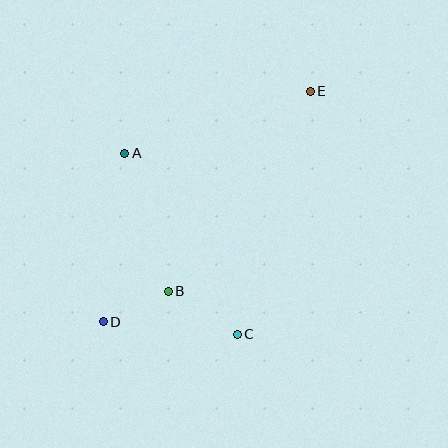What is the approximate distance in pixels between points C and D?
The distance between C and D is approximately 135 pixels.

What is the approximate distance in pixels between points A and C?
The distance between A and C is approximately 213 pixels.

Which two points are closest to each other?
Points B and D are closest to each other.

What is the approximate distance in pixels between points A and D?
The distance between A and D is approximately 170 pixels.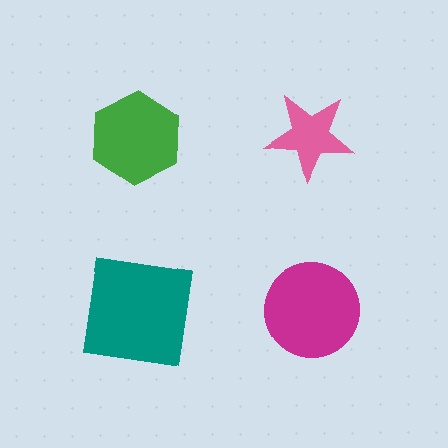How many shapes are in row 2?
2 shapes.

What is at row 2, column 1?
A teal square.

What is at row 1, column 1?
A green hexagon.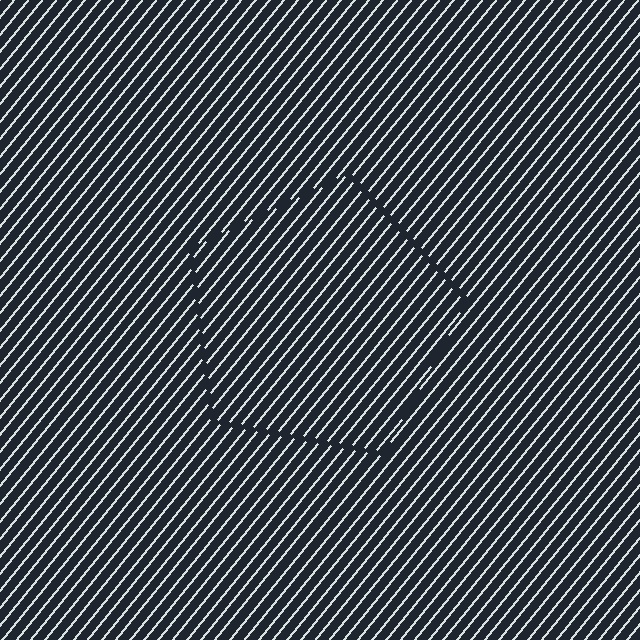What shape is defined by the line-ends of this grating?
An illusory pentagon. The interior of the shape contains the same grating, shifted by half a period — the contour is defined by the phase discontinuity where line-ends from the inner and outer gratings abut.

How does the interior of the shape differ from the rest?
The interior of the shape contains the same grating, shifted by half a period — the contour is defined by the phase discontinuity where line-ends from the inner and outer gratings abut.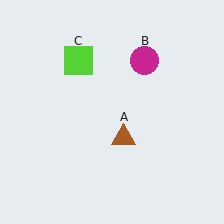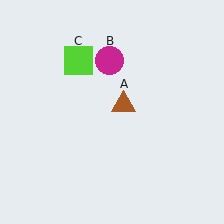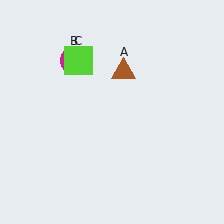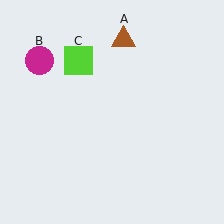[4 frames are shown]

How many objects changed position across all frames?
2 objects changed position: brown triangle (object A), magenta circle (object B).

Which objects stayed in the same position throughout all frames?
Lime square (object C) remained stationary.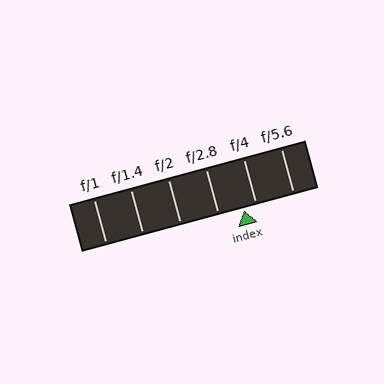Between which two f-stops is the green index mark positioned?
The index mark is between f/2.8 and f/4.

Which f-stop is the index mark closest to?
The index mark is closest to f/4.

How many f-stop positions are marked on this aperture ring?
There are 6 f-stop positions marked.